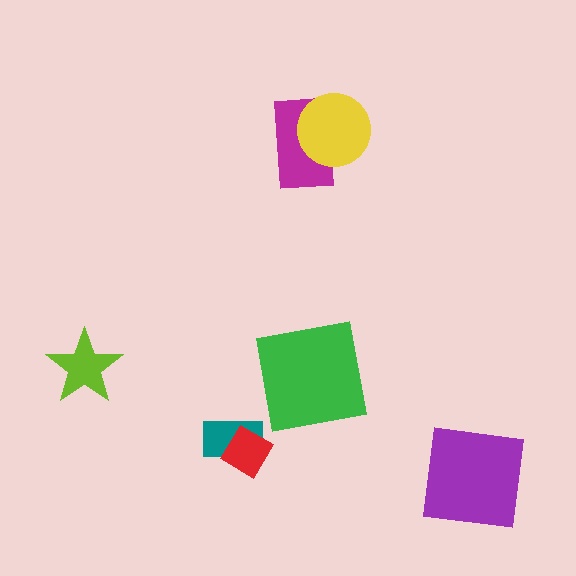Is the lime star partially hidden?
No, no other shape covers it.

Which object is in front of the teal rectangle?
The red diamond is in front of the teal rectangle.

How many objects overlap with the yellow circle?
1 object overlaps with the yellow circle.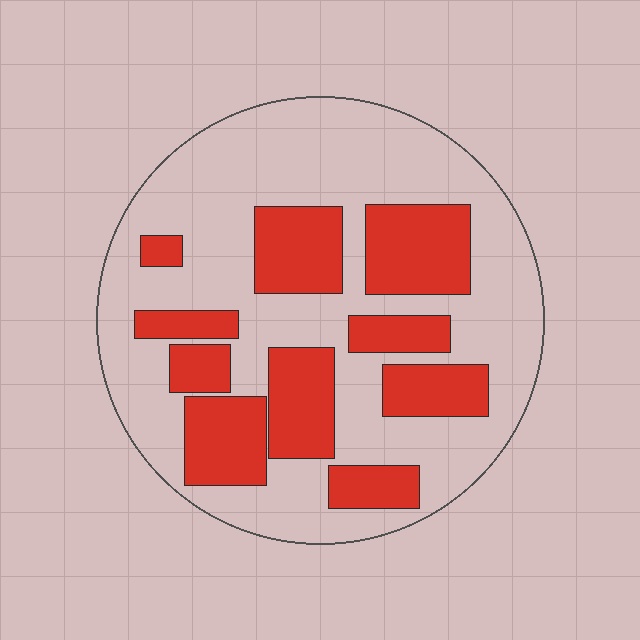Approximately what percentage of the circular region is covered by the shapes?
Approximately 35%.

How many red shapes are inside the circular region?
10.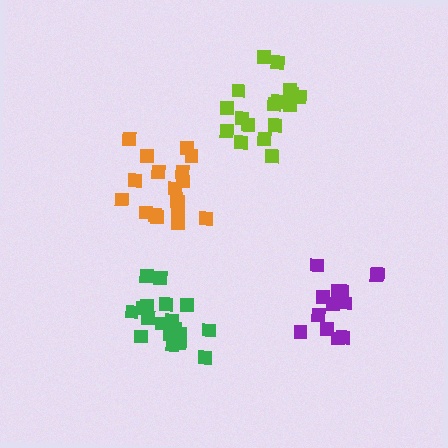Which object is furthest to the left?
The orange cluster is leftmost.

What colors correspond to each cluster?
The clusters are colored: orange, purple, green, lime.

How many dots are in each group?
Group 1: 18 dots, Group 2: 14 dots, Group 3: 18 dots, Group 4: 17 dots (67 total).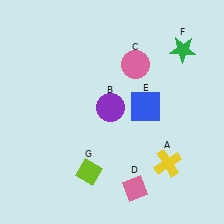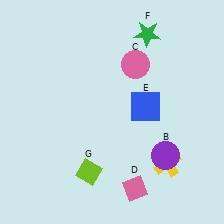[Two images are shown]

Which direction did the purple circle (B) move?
The purple circle (B) moved right.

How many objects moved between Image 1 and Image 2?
2 objects moved between the two images.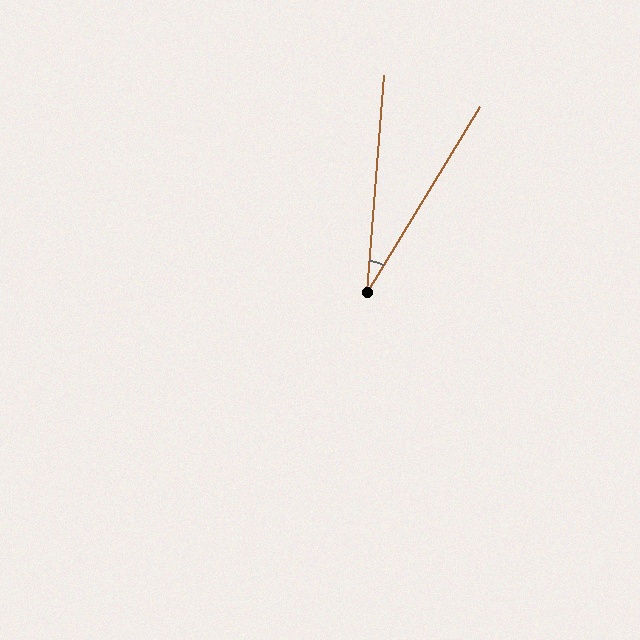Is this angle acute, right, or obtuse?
It is acute.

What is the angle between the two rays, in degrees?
Approximately 27 degrees.